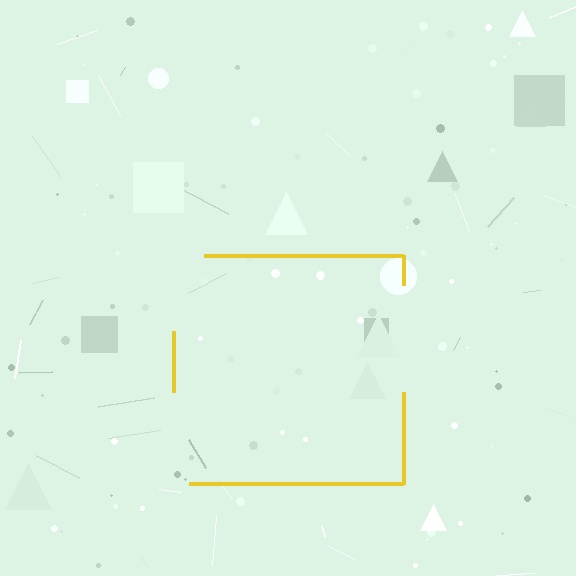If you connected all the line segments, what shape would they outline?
They would outline a square.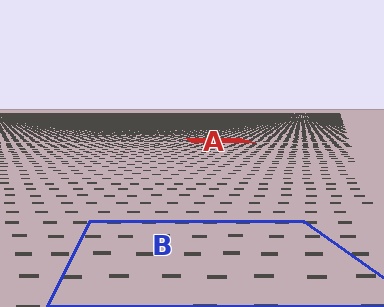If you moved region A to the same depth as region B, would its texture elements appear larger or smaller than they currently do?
They would appear larger. At a closer depth, the same texture elements are projected at a bigger on-screen size.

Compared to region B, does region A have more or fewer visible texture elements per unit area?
Region A has more texture elements per unit area — they are packed more densely because it is farther away.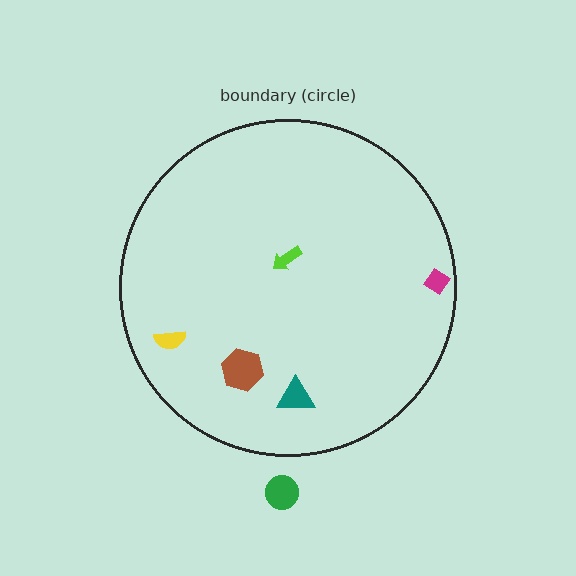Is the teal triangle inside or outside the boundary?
Inside.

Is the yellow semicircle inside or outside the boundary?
Inside.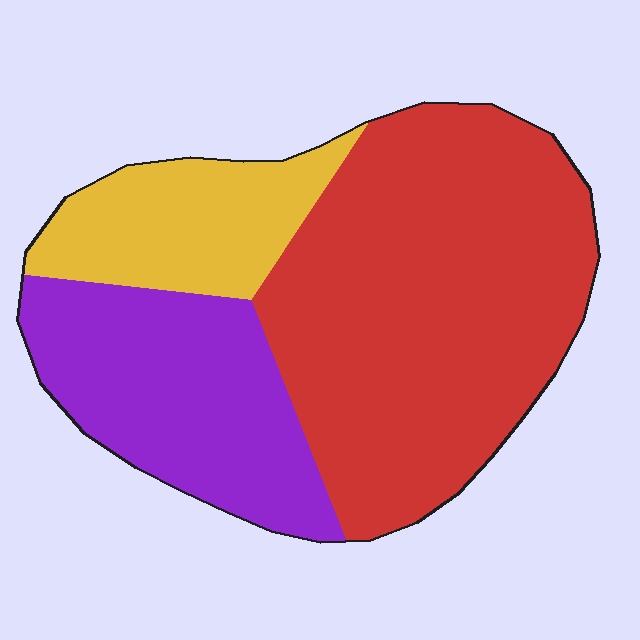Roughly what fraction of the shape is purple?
Purple takes up about one quarter (1/4) of the shape.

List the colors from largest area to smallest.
From largest to smallest: red, purple, yellow.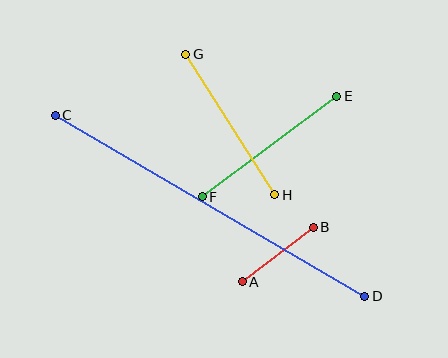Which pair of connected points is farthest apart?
Points C and D are farthest apart.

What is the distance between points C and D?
The distance is approximately 358 pixels.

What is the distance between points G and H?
The distance is approximately 166 pixels.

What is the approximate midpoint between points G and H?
The midpoint is at approximately (230, 125) pixels.